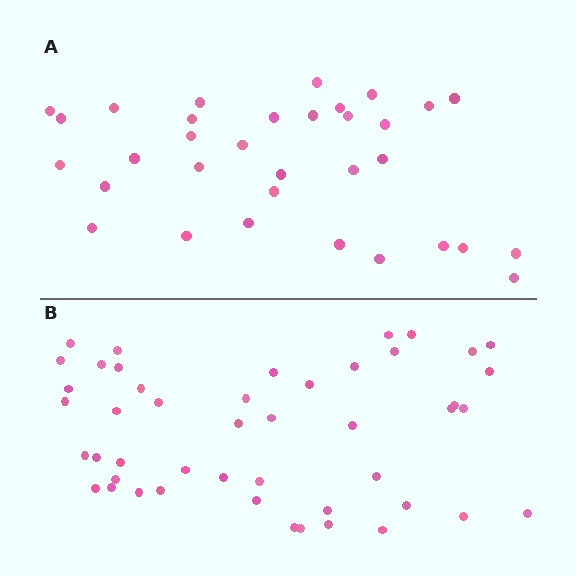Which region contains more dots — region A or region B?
Region B (the bottom region) has more dots.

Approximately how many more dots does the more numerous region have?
Region B has approximately 15 more dots than region A.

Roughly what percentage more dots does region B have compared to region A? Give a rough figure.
About 40% more.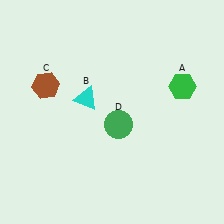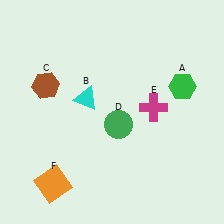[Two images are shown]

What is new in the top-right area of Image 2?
A magenta cross (E) was added in the top-right area of Image 2.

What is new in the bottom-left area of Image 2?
An orange square (F) was added in the bottom-left area of Image 2.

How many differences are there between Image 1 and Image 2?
There are 2 differences between the two images.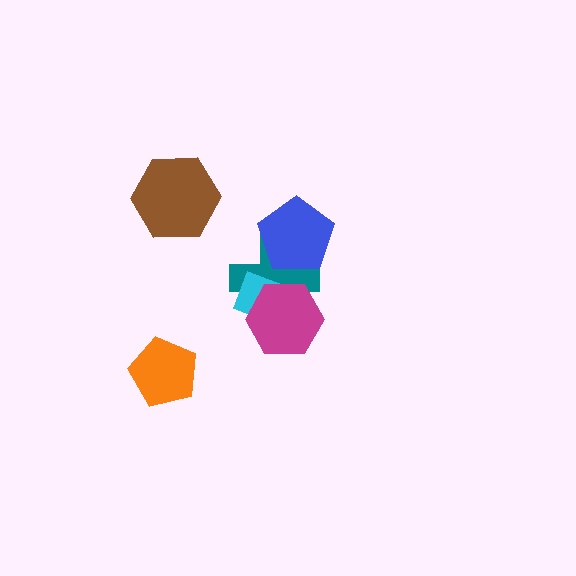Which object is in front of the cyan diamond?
The magenta hexagon is in front of the cyan diamond.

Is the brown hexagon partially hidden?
No, no other shape covers it.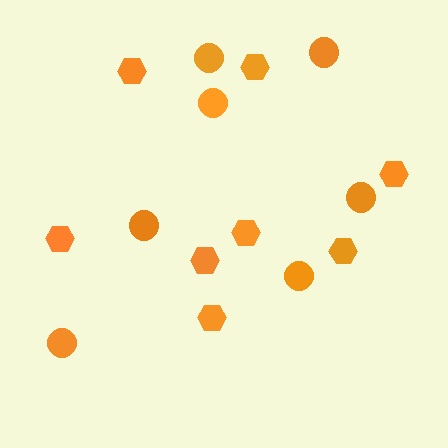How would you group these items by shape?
There are 2 groups: one group of hexagons (8) and one group of circles (7).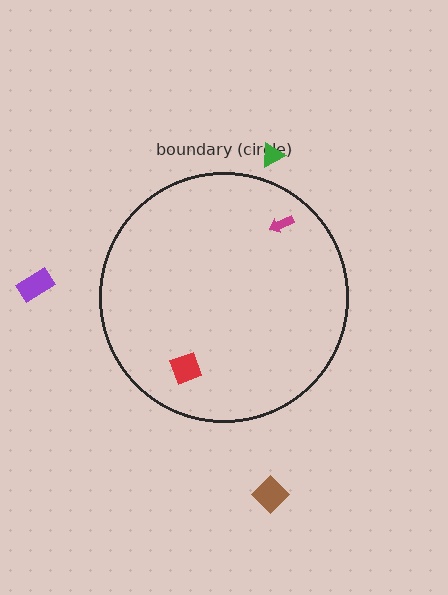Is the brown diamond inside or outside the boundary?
Outside.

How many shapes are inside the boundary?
2 inside, 3 outside.